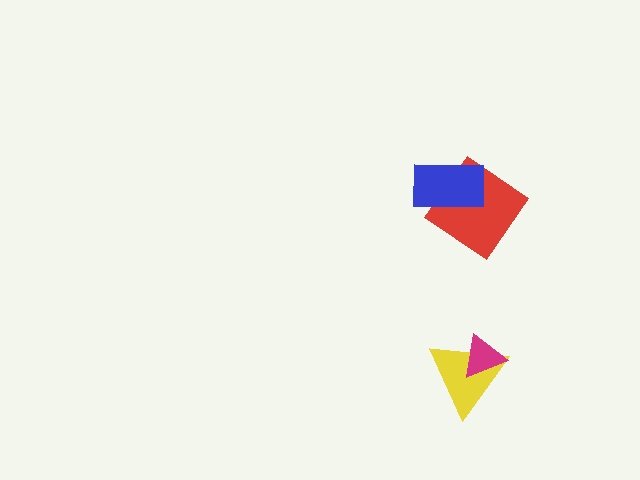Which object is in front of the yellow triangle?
The magenta triangle is in front of the yellow triangle.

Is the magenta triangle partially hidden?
No, no other shape covers it.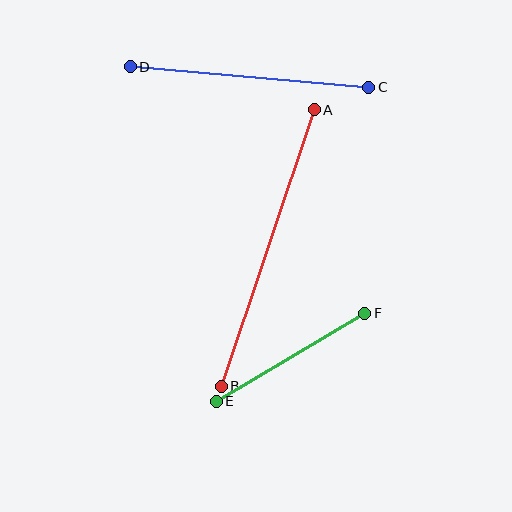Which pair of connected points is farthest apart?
Points A and B are farthest apart.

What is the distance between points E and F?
The distance is approximately 172 pixels.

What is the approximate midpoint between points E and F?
The midpoint is at approximately (290, 357) pixels.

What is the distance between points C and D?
The distance is approximately 240 pixels.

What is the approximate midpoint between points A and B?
The midpoint is at approximately (268, 248) pixels.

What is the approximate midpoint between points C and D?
The midpoint is at approximately (249, 77) pixels.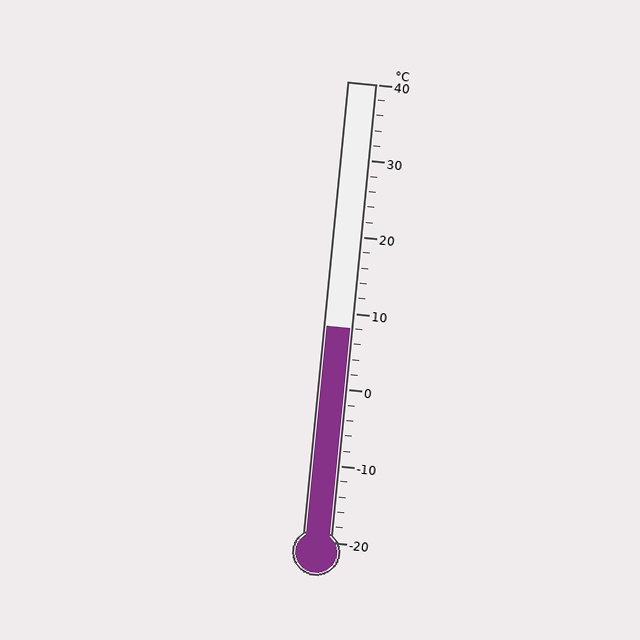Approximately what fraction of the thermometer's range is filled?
The thermometer is filled to approximately 45% of its range.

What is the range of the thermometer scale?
The thermometer scale ranges from -20°C to 40°C.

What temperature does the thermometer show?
The thermometer shows approximately 8°C.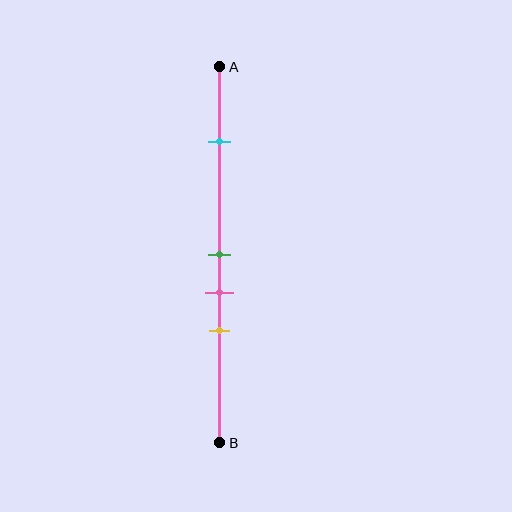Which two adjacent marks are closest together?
The green and pink marks are the closest adjacent pair.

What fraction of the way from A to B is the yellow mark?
The yellow mark is approximately 70% (0.7) of the way from A to B.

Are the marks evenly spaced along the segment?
No, the marks are not evenly spaced.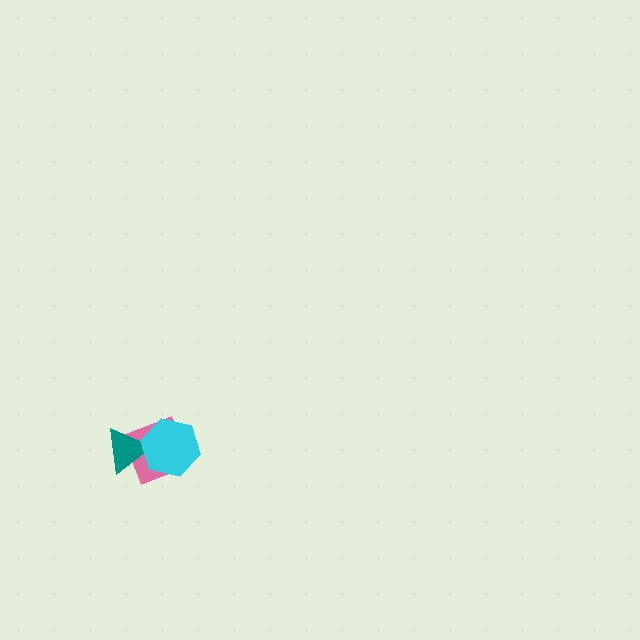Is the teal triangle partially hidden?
Yes, it is partially covered by another shape.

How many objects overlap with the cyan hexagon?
2 objects overlap with the cyan hexagon.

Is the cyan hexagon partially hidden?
No, no other shape covers it.